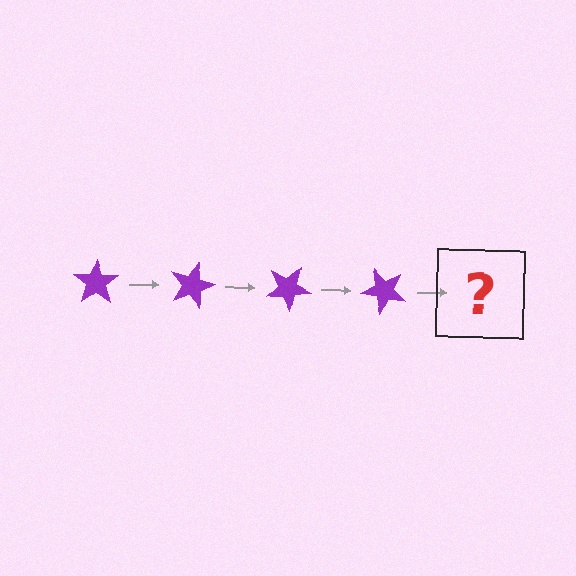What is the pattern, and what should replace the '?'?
The pattern is that the star rotates 15 degrees each step. The '?' should be a purple star rotated 60 degrees.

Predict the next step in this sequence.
The next step is a purple star rotated 60 degrees.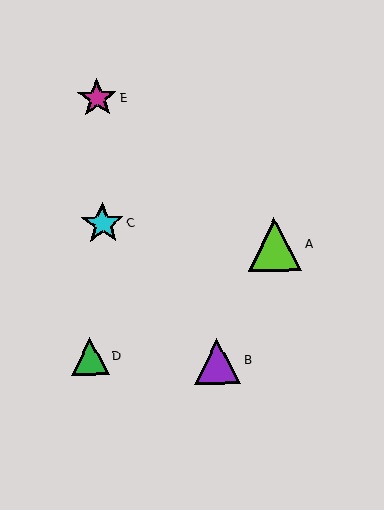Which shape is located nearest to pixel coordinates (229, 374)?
The purple triangle (labeled B) at (217, 361) is nearest to that location.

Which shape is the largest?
The lime triangle (labeled A) is the largest.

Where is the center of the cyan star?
The center of the cyan star is at (103, 224).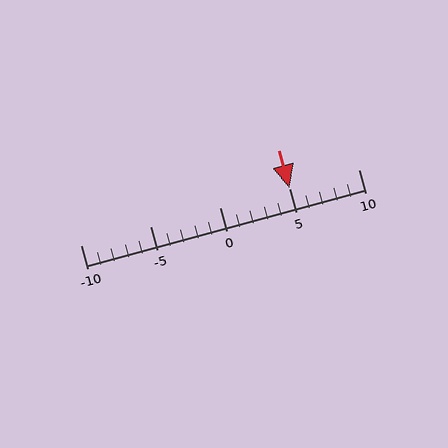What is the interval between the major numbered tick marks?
The major tick marks are spaced 5 units apart.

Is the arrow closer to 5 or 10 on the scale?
The arrow is closer to 5.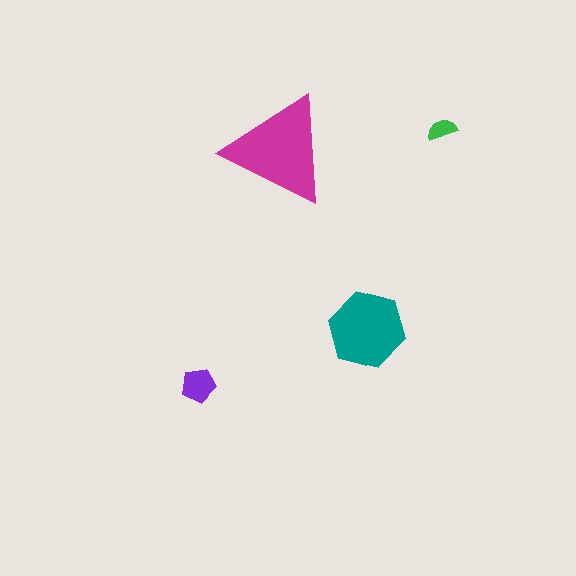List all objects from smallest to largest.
The green semicircle, the purple pentagon, the teal hexagon, the magenta triangle.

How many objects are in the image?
There are 4 objects in the image.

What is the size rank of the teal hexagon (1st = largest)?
2nd.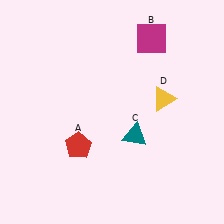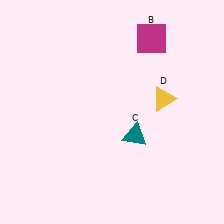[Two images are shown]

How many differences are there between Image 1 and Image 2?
There is 1 difference between the two images.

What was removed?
The red pentagon (A) was removed in Image 2.